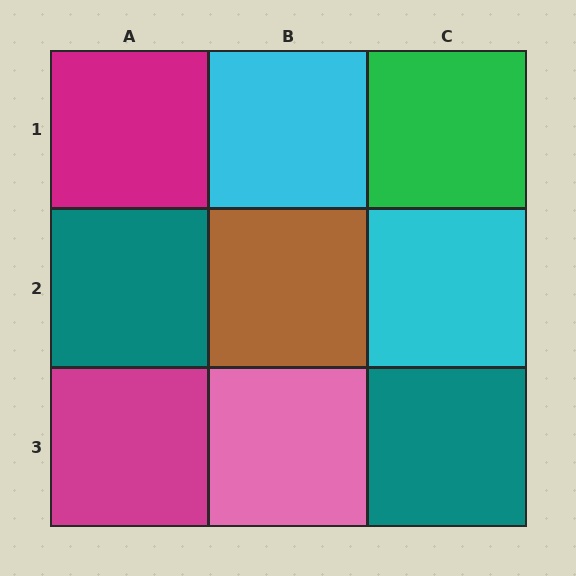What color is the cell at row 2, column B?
Brown.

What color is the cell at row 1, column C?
Green.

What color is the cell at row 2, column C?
Cyan.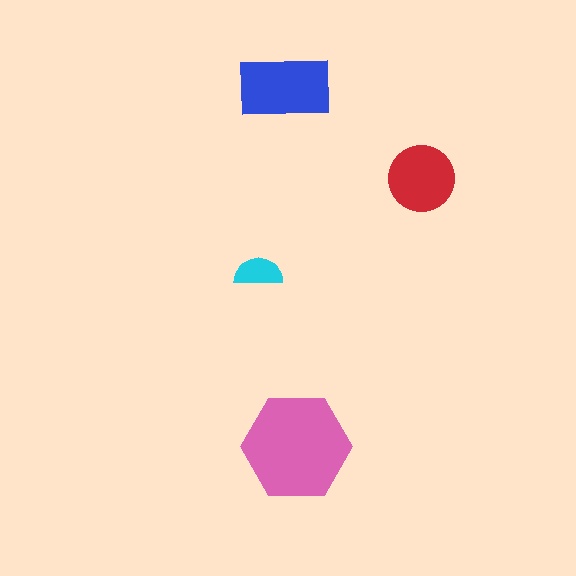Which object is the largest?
The pink hexagon.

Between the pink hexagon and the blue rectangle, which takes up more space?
The pink hexagon.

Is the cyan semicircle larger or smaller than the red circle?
Smaller.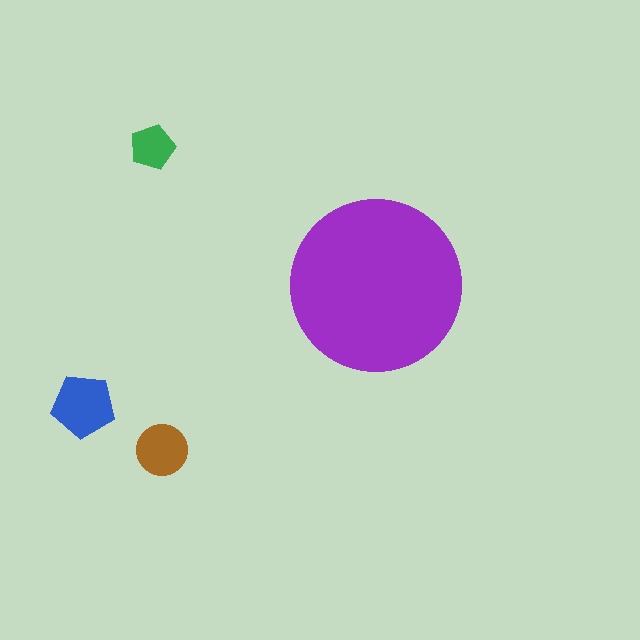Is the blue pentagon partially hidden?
No, the blue pentagon is fully visible.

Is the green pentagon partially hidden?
No, the green pentagon is fully visible.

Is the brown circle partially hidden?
No, the brown circle is fully visible.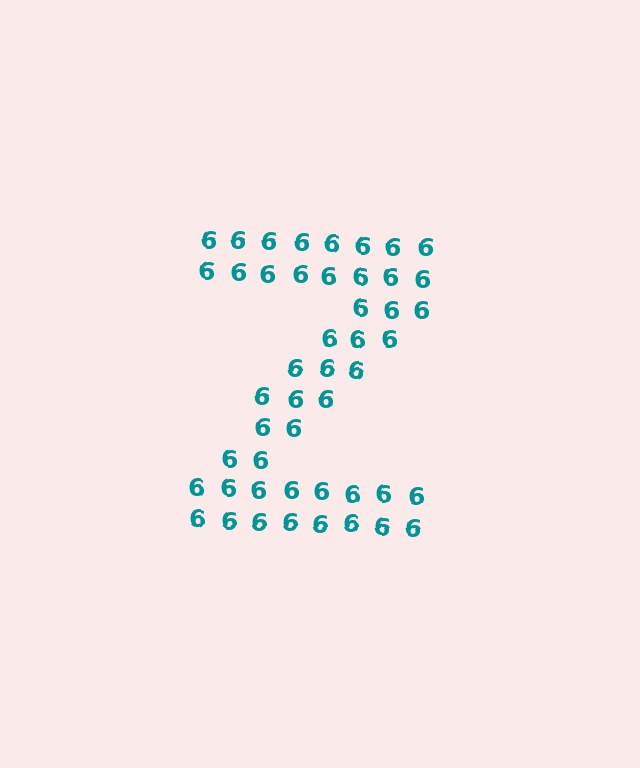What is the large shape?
The large shape is the letter Z.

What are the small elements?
The small elements are digit 6's.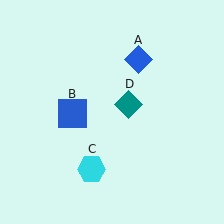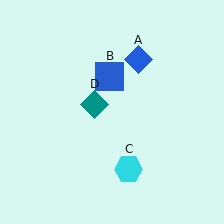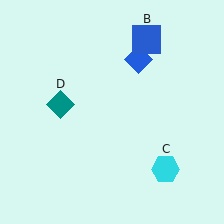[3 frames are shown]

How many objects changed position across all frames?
3 objects changed position: blue square (object B), cyan hexagon (object C), teal diamond (object D).